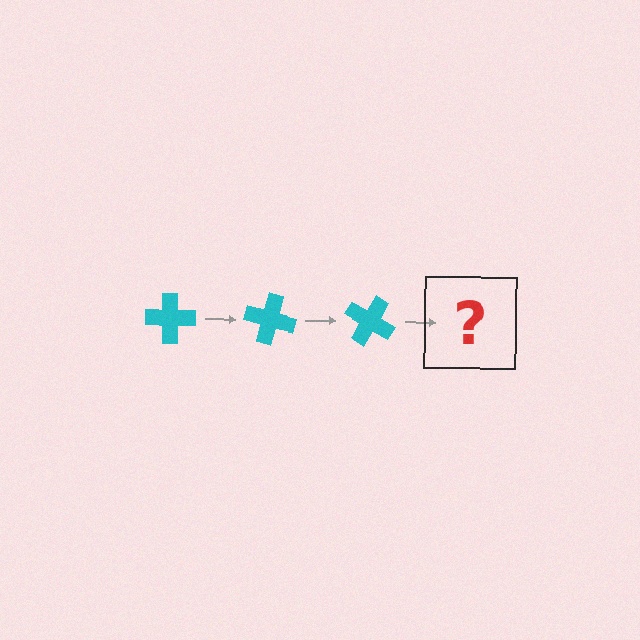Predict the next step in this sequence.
The next step is a cyan cross rotated 45 degrees.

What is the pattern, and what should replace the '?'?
The pattern is that the cross rotates 15 degrees each step. The '?' should be a cyan cross rotated 45 degrees.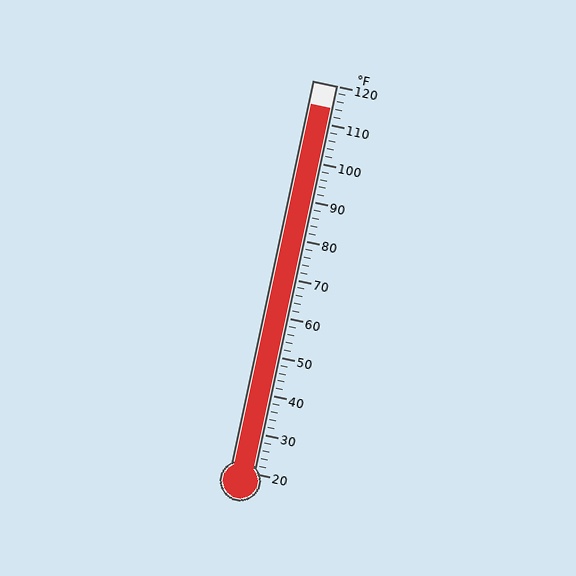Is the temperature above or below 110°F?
The temperature is above 110°F.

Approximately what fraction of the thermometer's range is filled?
The thermometer is filled to approximately 95% of its range.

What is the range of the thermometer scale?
The thermometer scale ranges from 20°F to 120°F.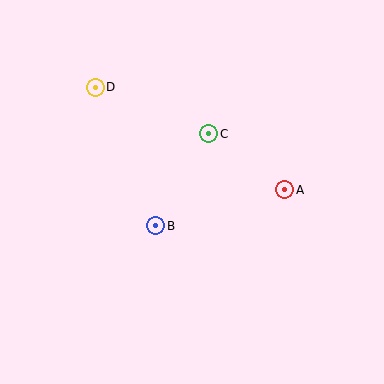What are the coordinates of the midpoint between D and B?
The midpoint between D and B is at (125, 156).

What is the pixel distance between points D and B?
The distance between D and B is 152 pixels.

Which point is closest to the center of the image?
Point B at (156, 226) is closest to the center.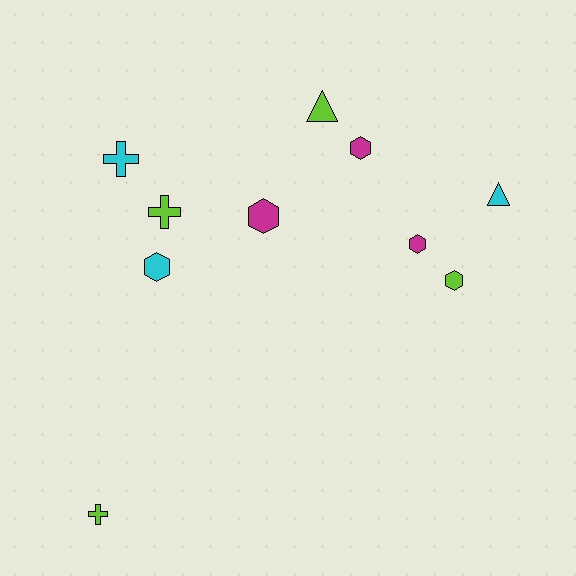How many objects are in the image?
There are 10 objects.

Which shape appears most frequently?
Hexagon, with 5 objects.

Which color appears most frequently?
Lime, with 4 objects.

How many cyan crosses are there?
There is 1 cyan cross.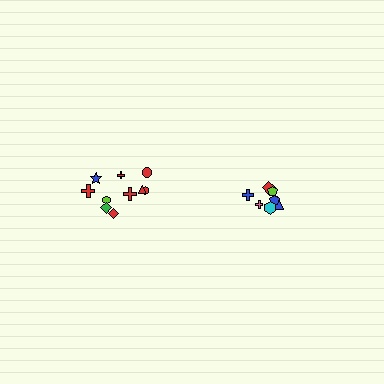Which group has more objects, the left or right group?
The left group.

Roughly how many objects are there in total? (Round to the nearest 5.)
Roughly 15 objects in total.